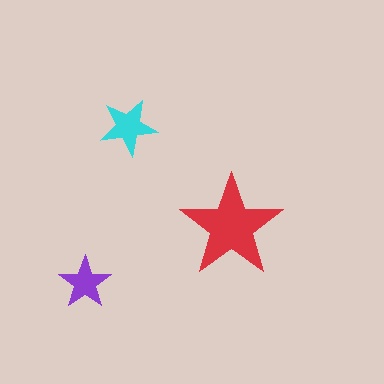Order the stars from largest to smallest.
the red one, the cyan one, the purple one.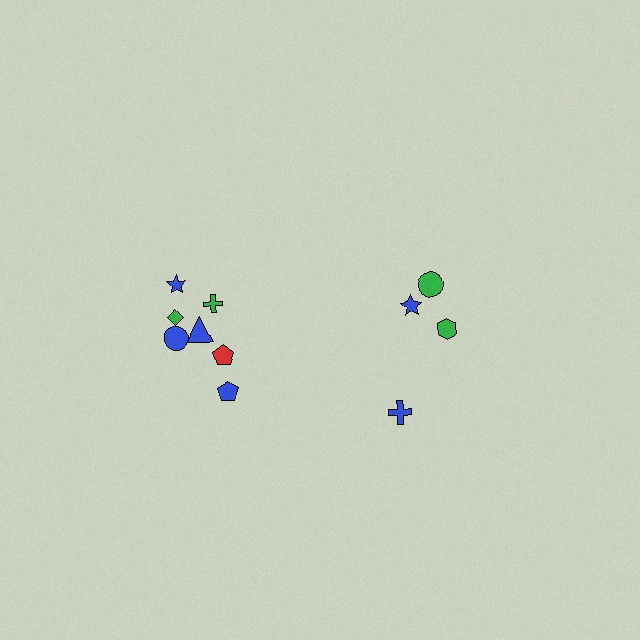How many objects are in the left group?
There are 7 objects.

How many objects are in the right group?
There are 4 objects.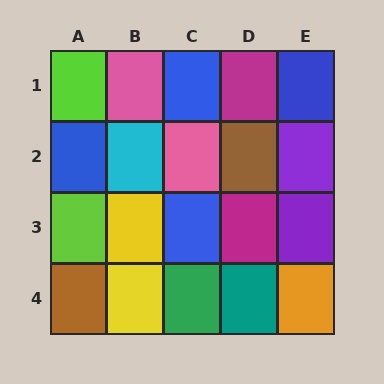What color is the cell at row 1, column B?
Pink.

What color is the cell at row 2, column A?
Blue.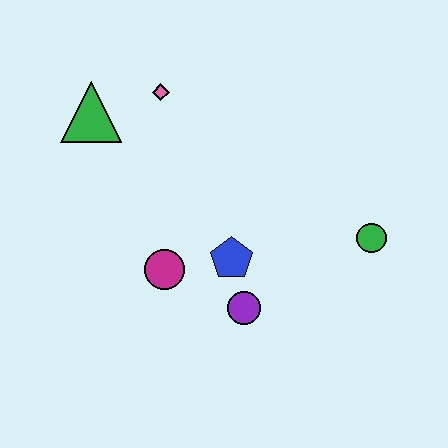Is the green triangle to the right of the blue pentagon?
No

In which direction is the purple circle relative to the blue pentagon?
The purple circle is below the blue pentagon.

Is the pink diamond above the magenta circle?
Yes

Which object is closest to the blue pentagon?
The purple circle is closest to the blue pentagon.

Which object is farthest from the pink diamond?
The green circle is farthest from the pink diamond.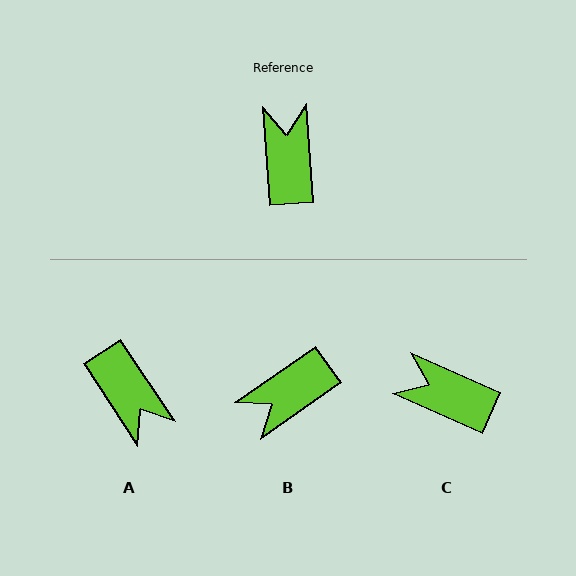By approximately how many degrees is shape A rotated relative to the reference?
Approximately 151 degrees clockwise.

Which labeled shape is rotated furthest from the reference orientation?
A, about 151 degrees away.